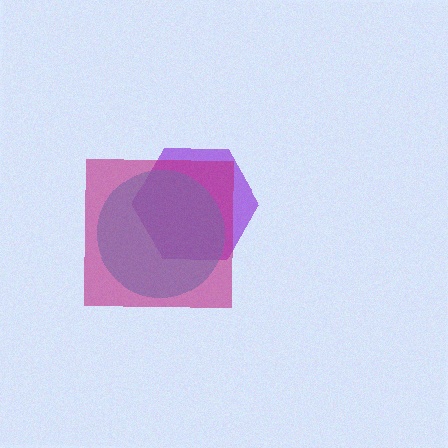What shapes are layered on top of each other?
The layered shapes are: a purple hexagon, a cyan circle, a magenta square.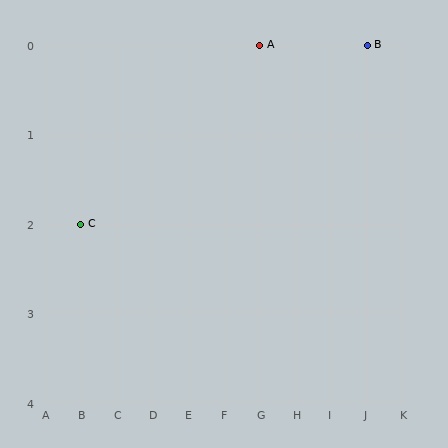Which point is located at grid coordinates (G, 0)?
Point A is at (G, 0).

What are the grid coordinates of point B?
Point B is at grid coordinates (J, 0).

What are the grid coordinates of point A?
Point A is at grid coordinates (G, 0).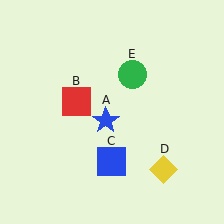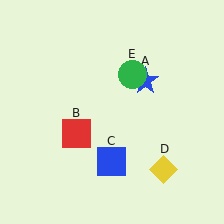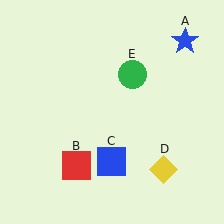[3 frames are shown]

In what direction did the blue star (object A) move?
The blue star (object A) moved up and to the right.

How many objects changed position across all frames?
2 objects changed position: blue star (object A), red square (object B).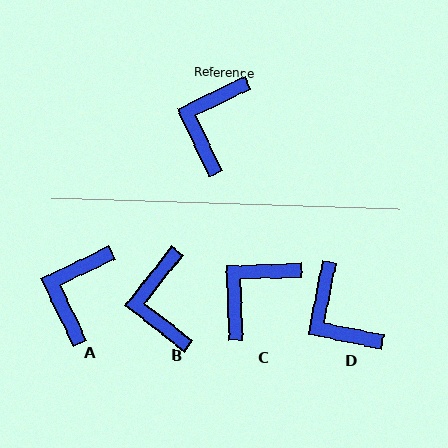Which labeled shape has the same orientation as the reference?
A.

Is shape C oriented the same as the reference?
No, it is off by about 24 degrees.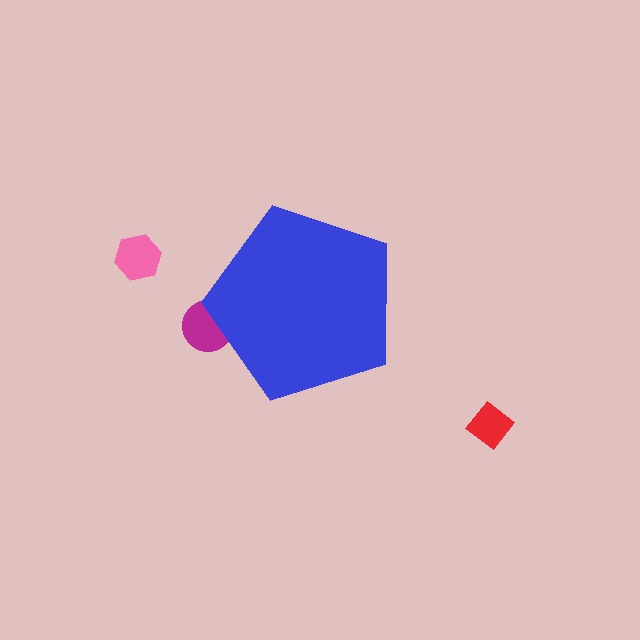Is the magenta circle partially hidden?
Yes, the magenta circle is partially hidden behind the blue pentagon.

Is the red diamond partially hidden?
No, the red diamond is fully visible.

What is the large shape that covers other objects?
A blue pentagon.